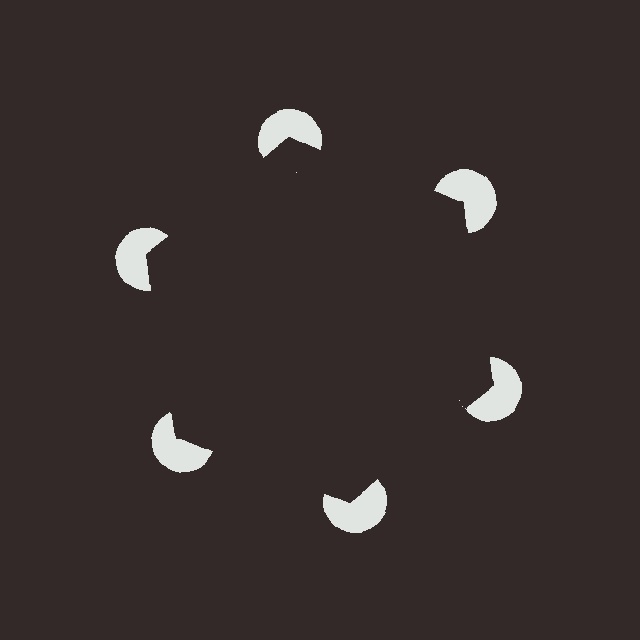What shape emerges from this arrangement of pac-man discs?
An illusory hexagon — its edges are inferred from the aligned wedge cuts in the pac-man discs, not physically drawn.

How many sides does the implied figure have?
6 sides.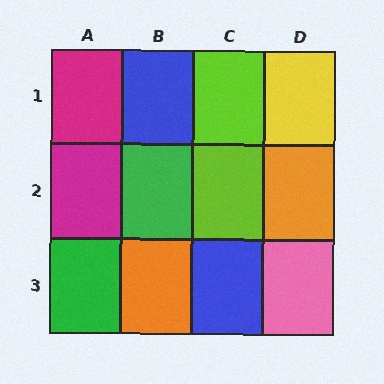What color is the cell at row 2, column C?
Lime.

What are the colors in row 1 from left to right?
Magenta, blue, lime, yellow.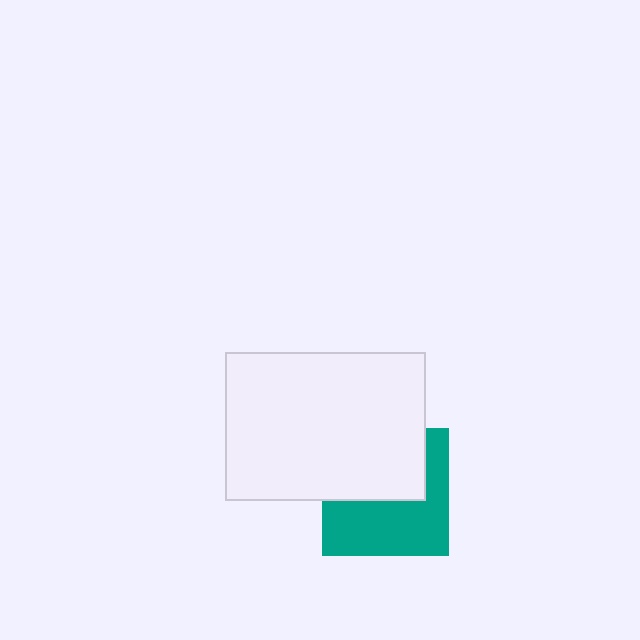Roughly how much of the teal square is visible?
About half of it is visible (roughly 53%).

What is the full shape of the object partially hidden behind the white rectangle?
The partially hidden object is a teal square.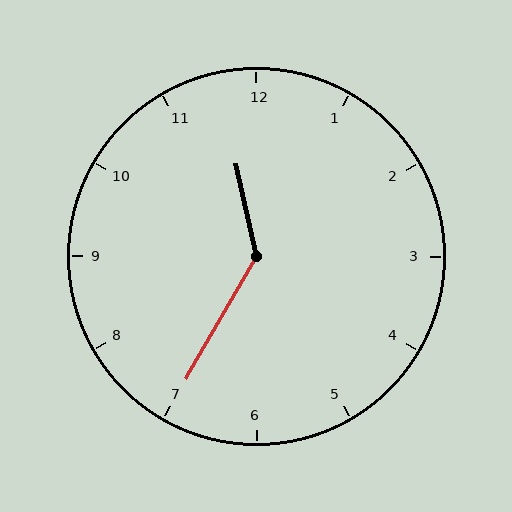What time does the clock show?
11:35.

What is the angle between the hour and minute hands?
Approximately 138 degrees.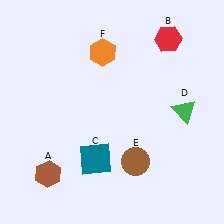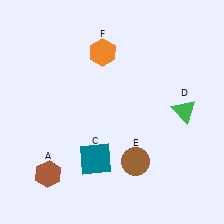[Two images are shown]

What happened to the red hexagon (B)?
The red hexagon (B) was removed in Image 2. It was in the top-right area of Image 1.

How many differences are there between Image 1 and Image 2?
There is 1 difference between the two images.